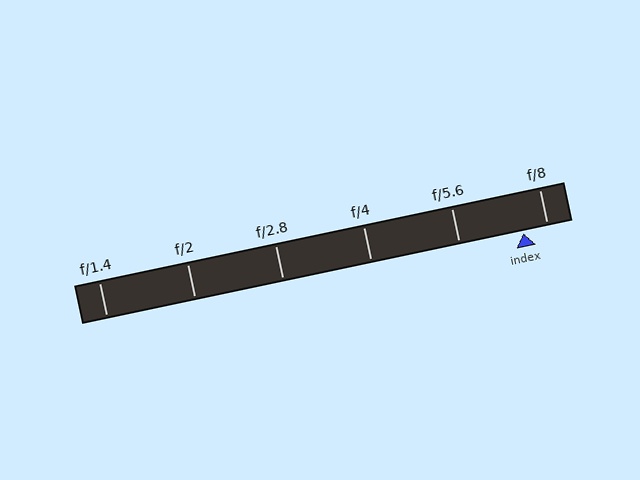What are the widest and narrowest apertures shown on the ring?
The widest aperture shown is f/1.4 and the narrowest is f/8.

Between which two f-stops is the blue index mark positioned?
The index mark is between f/5.6 and f/8.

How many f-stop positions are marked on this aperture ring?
There are 6 f-stop positions marked.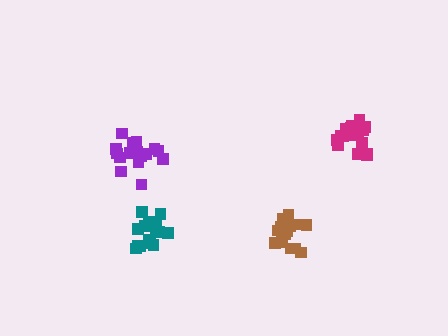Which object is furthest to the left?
The purple cluster is leftmost.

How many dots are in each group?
Group 1: 17 dots, Group 2: 15 dots, Group 3: 17 dots, Group 4: 18 dots (67 total).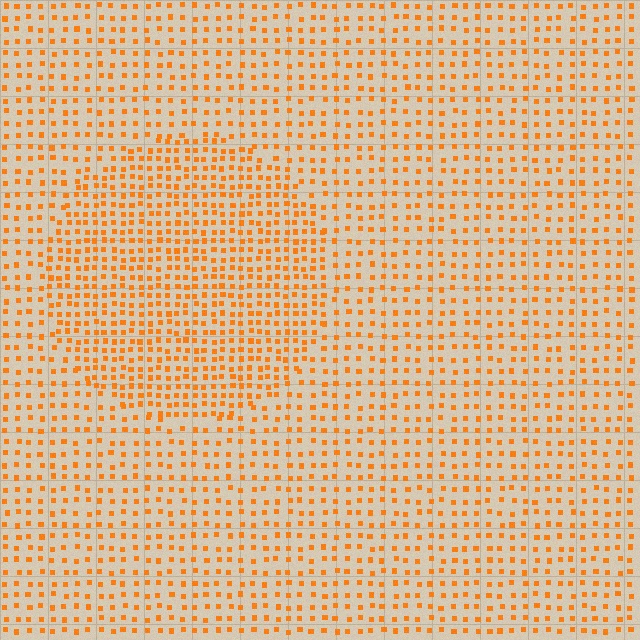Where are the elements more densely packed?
The elements are more densely packed inside the circle boundary.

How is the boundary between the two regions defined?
The boundary is defined by a change in element density (approximately 1.7x ratio). All elements are the same color, size, and shape.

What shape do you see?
I see a circle.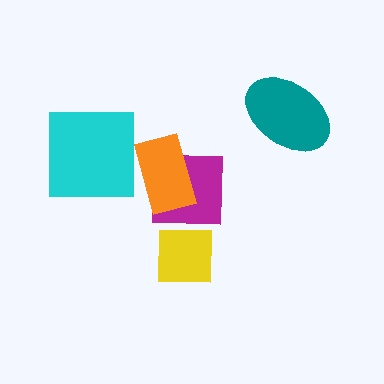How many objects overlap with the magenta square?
1 object overlaps with the magenta square.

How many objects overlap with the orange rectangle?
1 object overlaps with the orange rectangle.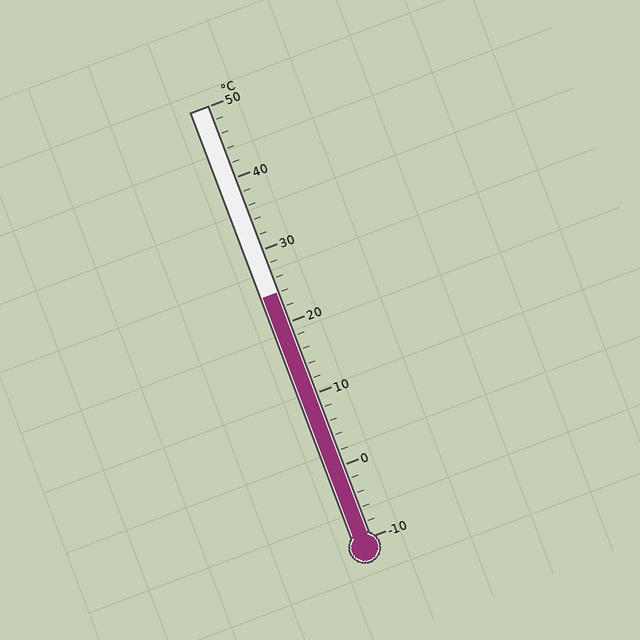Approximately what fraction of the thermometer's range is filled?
The thermometer is filled to approximately 55% of its range.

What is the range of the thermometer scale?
The thermometer scale ranges from -10°C to 50°C.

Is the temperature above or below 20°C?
The temperature is above 20°C.